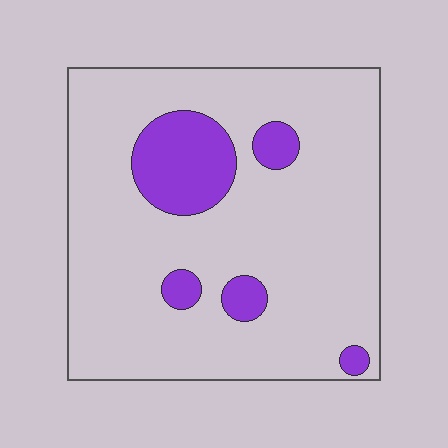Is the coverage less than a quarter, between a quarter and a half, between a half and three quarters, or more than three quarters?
Less than a quarter.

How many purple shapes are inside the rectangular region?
5.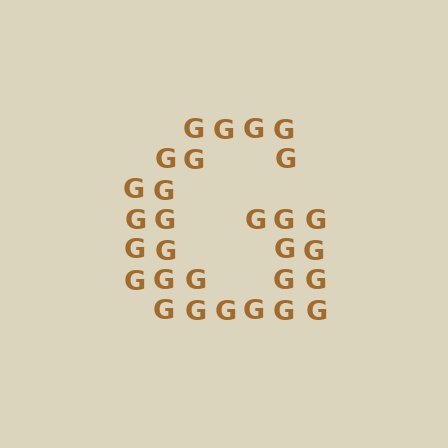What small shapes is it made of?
It is made of small letter G's.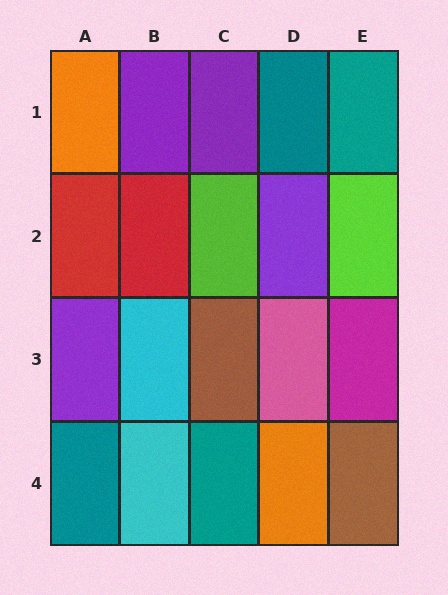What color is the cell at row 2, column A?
Red.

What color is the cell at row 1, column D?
Teal.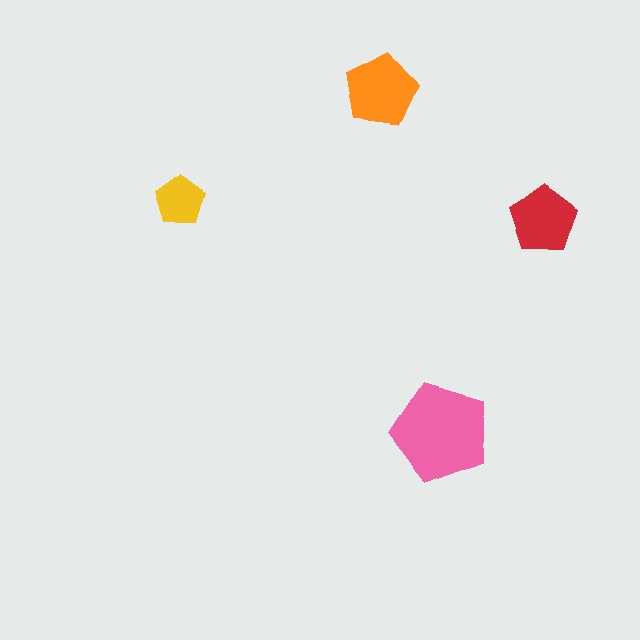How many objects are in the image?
There are 4 objects in the image.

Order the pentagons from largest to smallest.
the pink one, the orange one, the red one, the yellow one.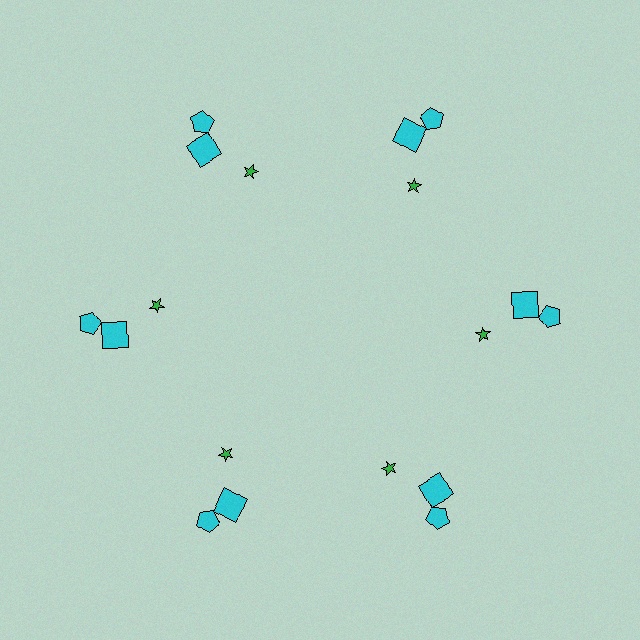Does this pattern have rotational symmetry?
Yes, this pattern has 6-fold rotational symmetry. It looks the same after rotating 60 degrees around the center.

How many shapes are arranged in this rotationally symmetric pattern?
There are 18 shapes, arranged in 6 groups of 3.